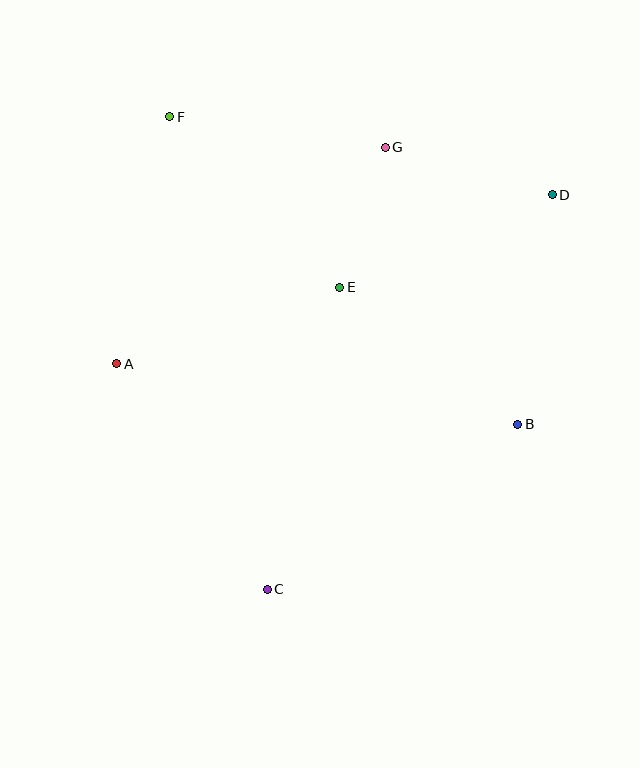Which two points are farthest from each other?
Points C and D are farthest from each other.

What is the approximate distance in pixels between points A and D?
The distance between A and D is approximately 468 pixels.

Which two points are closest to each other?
Points E and G are closest to each other.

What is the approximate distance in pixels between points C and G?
The distance between C and G is approximately 457 pixels.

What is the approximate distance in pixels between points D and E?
The distance between D and E is approximately 232 pixels.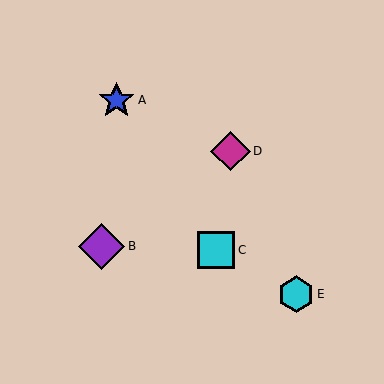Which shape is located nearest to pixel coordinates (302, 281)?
The cyan hexagon (labeled E) at (296, 294) is nearest to that location.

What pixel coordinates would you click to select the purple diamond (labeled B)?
Click at (102, 246) to select the purple diamond B.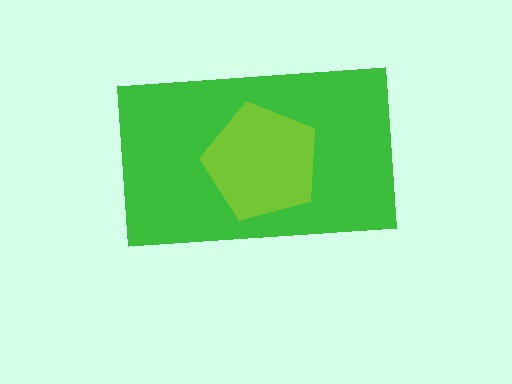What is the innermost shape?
The lime pentagon.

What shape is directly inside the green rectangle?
The lime pentagon.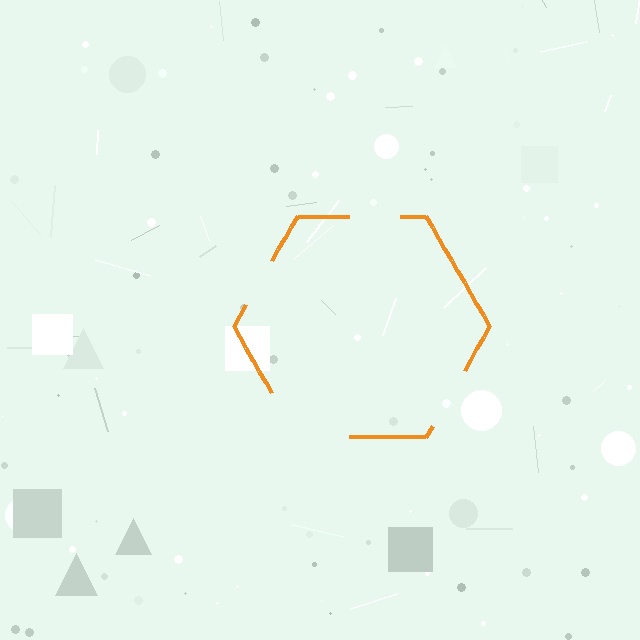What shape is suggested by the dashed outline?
The dashed outline suggests a hexagon.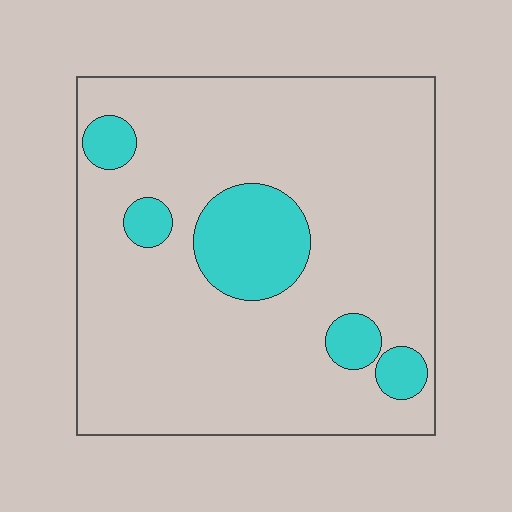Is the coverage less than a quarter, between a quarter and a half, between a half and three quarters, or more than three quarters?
Less than a quarter.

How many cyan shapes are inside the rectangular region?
5.